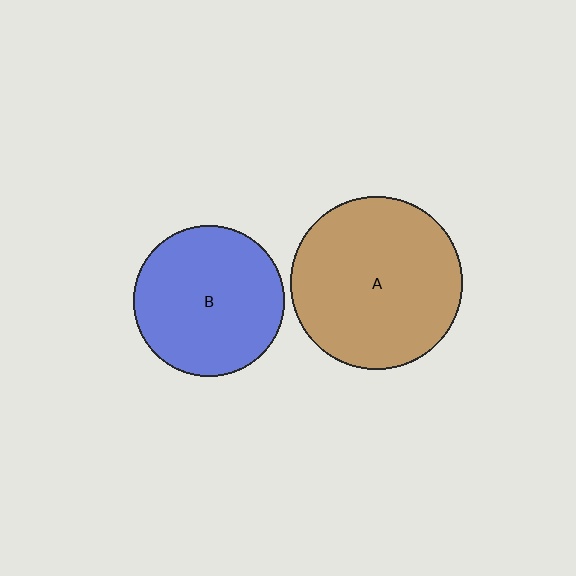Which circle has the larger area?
Circle A (brown).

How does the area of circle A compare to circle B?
Approximately 1.3 times.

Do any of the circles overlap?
No, none of the circles overlap.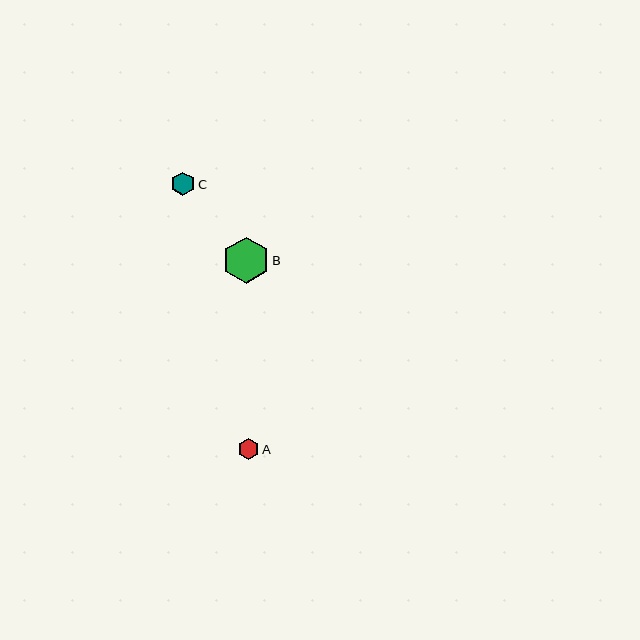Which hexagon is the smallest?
Hexagon A is the smallest with a size of approximately 21 pixels.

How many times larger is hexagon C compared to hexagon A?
Hexagon C is approximately 1.1 times the size of hexagon A.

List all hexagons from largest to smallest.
From largest to smallest: B, C, A.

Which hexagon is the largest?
Hexagon B is the largest with a size of approximately 46 pixels.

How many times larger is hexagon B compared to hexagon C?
Hexagon B is approximately 2.0 times the size of hexagon C.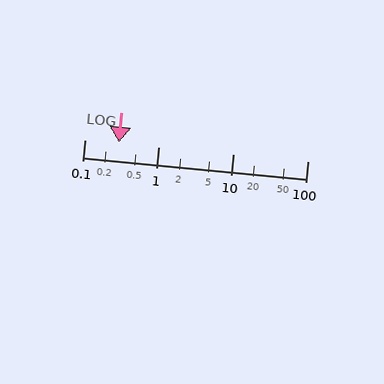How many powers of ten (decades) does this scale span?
The scale spans 3 decades, from 0.1 to 100.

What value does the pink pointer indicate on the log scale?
The pointer indicates approximately 0.29.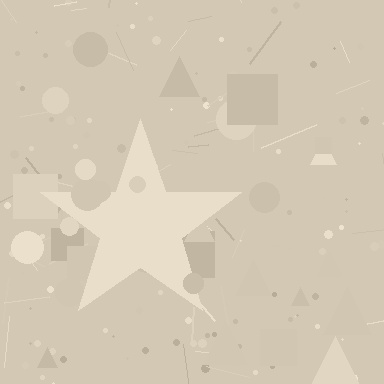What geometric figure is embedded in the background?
A star is embedded in the background.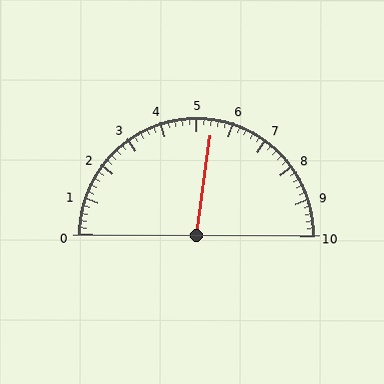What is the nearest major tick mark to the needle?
The nearest major tick mark is 5.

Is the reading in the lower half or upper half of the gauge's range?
The reading is in the upper half of the range (0 to 10).